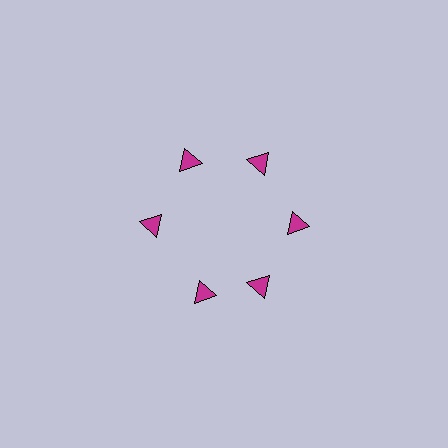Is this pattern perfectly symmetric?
No. The 6 magenta triangles are arranged in a ring, but one element near the 7 o'clock position is rotated out of alignment along the ring, breaking the 6-fold rotational symmetry.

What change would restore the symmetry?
The symmetry would be restored by rotating it back into even spacing with its neighbors so that all 6 triangles sit at equal angles and equal distance from the center.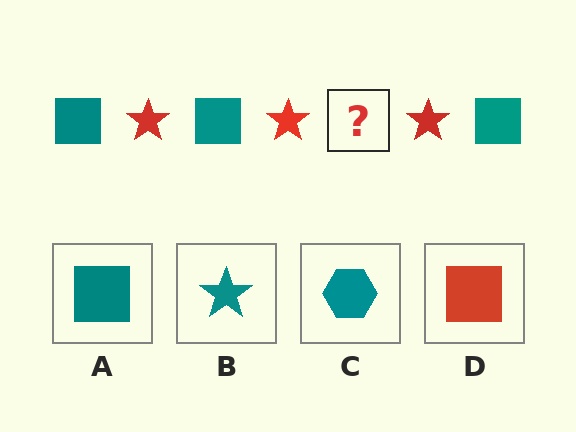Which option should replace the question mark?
Option A.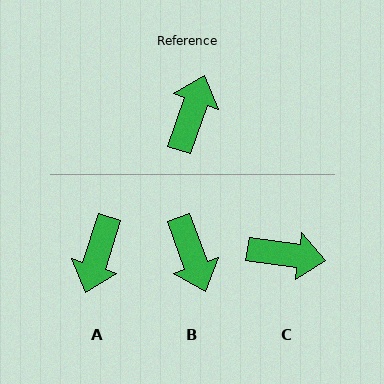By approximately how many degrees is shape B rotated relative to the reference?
Approximately 141 degrees clockwise.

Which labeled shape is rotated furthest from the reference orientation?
A, about 179 degrees away.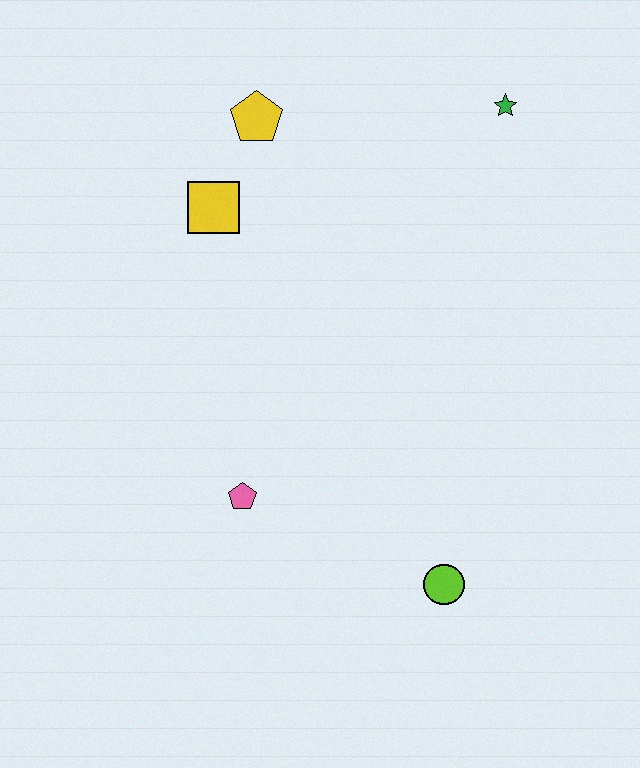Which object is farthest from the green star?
The lime circle is farthest from the green star.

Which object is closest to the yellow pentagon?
The yellow square is closest to the yellow pentagon.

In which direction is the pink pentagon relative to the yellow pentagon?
The pink pentagon is below the yellow pentagon.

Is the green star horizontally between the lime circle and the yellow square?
No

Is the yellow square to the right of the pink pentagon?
No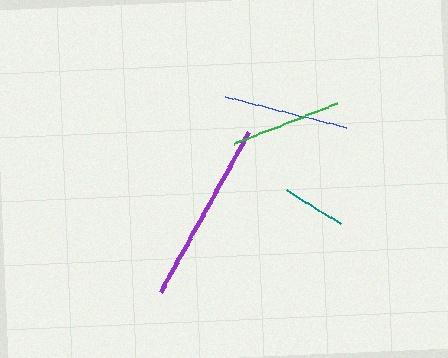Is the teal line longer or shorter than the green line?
The green line is longer than the teal line.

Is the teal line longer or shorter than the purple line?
The purple line is longer than the teal line.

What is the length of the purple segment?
The purple segment is approximately 183 pixels long.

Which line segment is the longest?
The purple line is the longest at approximately 183 pixels.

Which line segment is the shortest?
The teal line is the shortest at approximately 64 pixels.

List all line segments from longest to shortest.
From longest to shortest: purple, blue, green, teal.